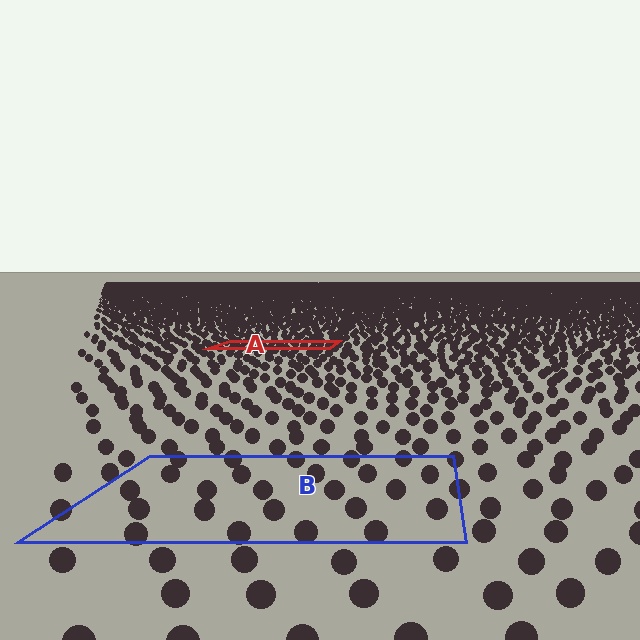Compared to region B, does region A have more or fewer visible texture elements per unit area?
Region A has more texture elements per unit area — they are packed more densely because it is farther away.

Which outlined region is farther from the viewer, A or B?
Region A is farther from the viewer — the texture elements inside it appear smaller and more densely packed.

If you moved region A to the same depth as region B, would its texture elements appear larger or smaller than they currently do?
They would appear larger. At a closer depth, the same texture elements are projected at a bigger on-screen size.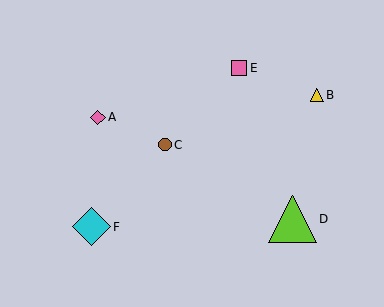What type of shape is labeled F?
Shape F is a cyan diamond.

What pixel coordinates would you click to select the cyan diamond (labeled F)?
Click at (91, 227) to select the cyan diamond F.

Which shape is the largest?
The lime triangle (labeled D) is the largest.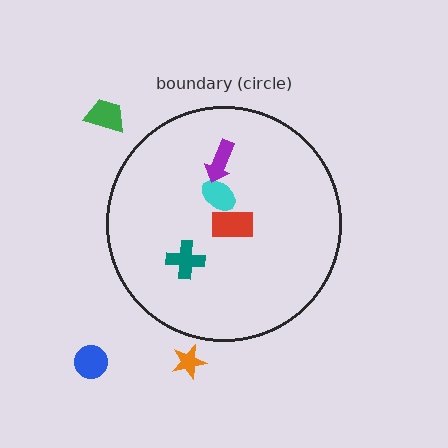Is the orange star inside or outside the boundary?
Outside.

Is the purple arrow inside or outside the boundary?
Inside.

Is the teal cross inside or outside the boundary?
Inside.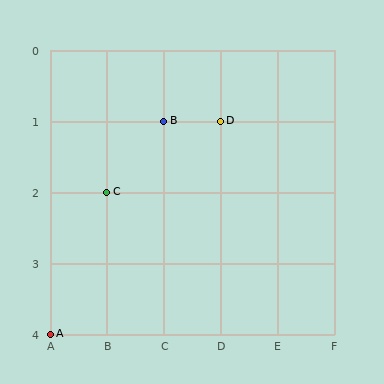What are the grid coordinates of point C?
Point C is at grid coordinates (B, 2).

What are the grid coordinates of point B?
Point B is at grid coordinates (C, 1).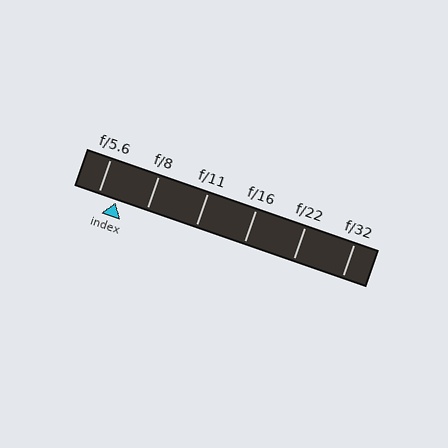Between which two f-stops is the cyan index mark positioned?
The index mark is between f/5.6 and f/8.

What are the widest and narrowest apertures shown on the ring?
The widest aperture shown is f/5.6 and the narrowest is f/32.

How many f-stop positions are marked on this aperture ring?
There are 6 f-stop positions marked.